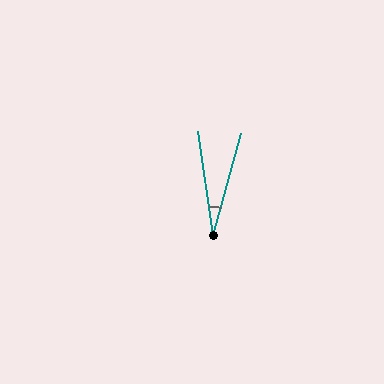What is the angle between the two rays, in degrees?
Approximately 23 degrees.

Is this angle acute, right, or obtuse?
It is acute.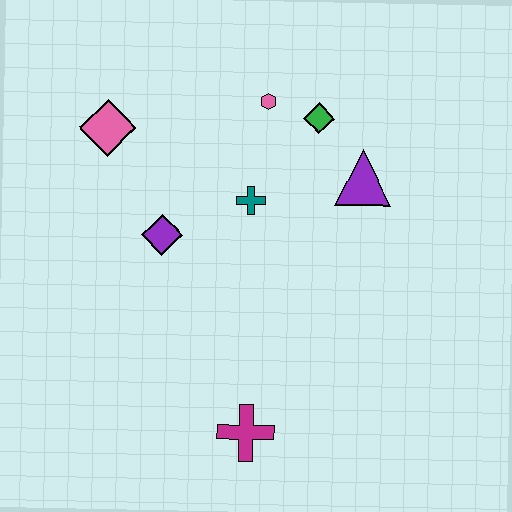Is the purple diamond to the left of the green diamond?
Yes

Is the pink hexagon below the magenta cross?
No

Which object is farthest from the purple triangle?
The magenta cross is farthest from the purple triangle.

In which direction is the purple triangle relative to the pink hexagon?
The purple triangle is to the right of the pink hexagon.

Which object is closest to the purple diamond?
The teal cross is closest to the purple diamond.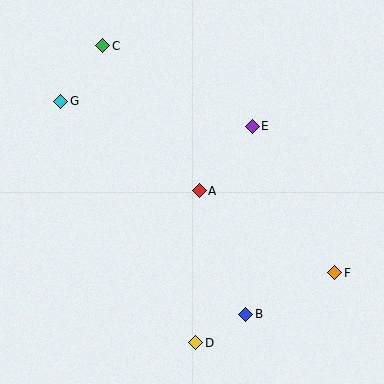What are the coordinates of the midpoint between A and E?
The midpoint between A and E is at (226, 159).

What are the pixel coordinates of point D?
Point D is at (196, 343).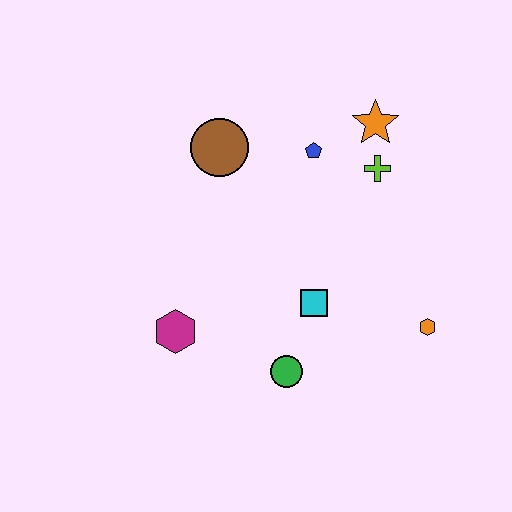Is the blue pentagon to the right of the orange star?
No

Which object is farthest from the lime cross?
The magenta hexagon is farthest from the lime cross.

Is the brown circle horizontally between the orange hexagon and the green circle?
No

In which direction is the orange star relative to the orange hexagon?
The orange star is above the orange hexagon.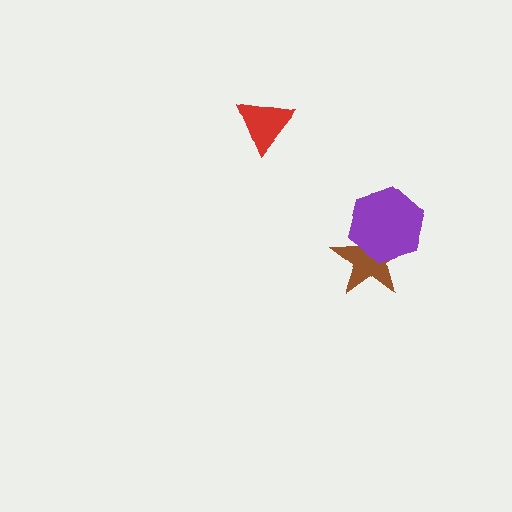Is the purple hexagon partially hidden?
No, no other shape covers it.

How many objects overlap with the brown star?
1 object overlaps with the brown star.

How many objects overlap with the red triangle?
0 objects overlap with the red triangle.